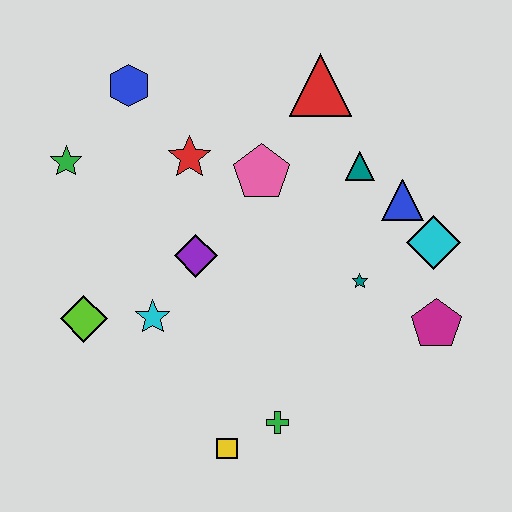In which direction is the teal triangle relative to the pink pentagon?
The teal triangle is to the right of the pink pentagon.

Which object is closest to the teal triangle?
The blue triangle is closest to the teal triangle.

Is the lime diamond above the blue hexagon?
No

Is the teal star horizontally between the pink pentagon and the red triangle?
No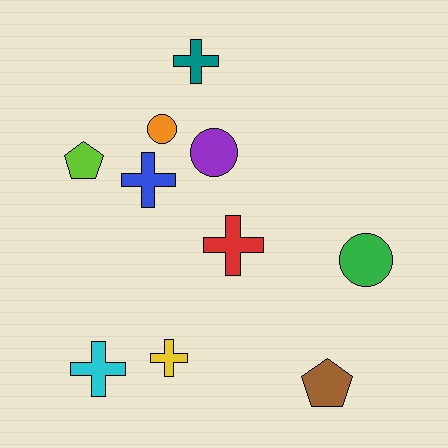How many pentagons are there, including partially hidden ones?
There are 2 pentagons.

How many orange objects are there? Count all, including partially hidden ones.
There is 1 orange object.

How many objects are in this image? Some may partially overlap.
There are 10 objects.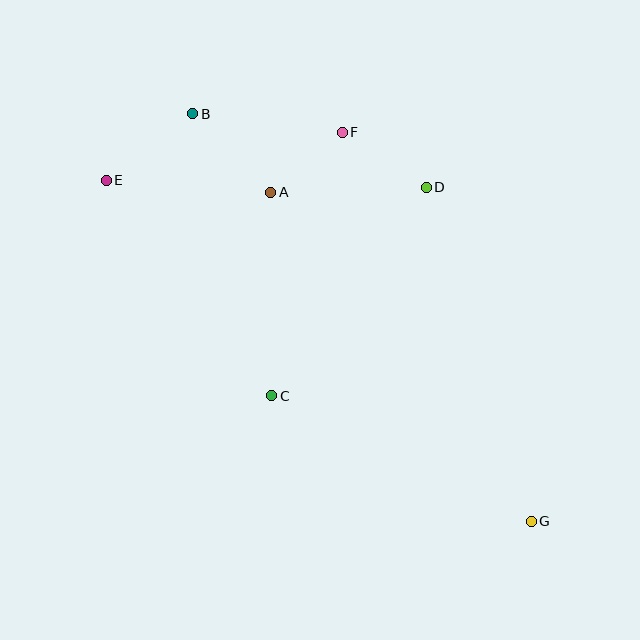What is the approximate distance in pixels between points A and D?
The distance between A and D is approximately 156 pixels.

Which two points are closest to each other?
Points A and F are closest to each other.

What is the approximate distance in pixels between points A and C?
The distance between A and C is approximately 203 pixels.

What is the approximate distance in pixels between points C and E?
The distance between C and E is approximately 272 pixels.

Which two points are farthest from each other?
Points E and G are farthest from each other.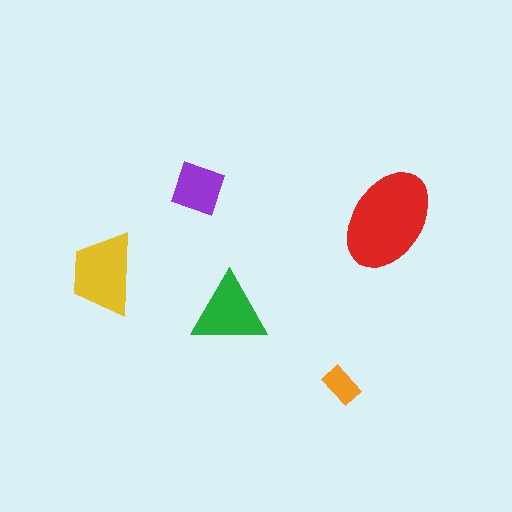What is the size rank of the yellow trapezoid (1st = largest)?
2nd.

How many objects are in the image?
There are 5 objects in the image.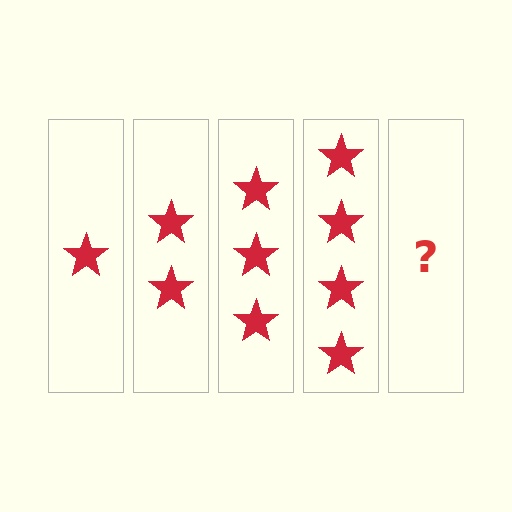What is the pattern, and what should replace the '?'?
The pattern is that each step adds one more star. The '?' should be 5 stars.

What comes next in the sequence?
The next element should be 5 stars.